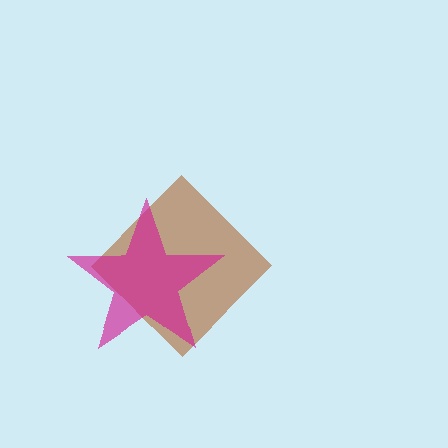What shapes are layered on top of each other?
The layered shapes are: a brown diamond, a magenta star.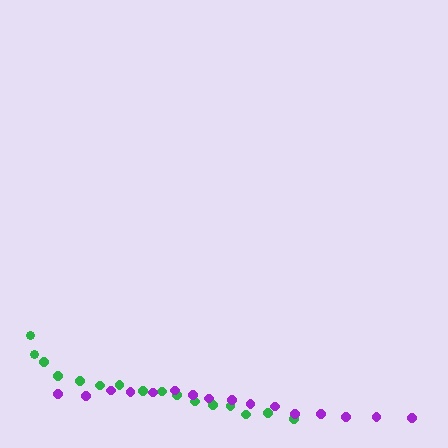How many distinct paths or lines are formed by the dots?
There are 2 distinct paths.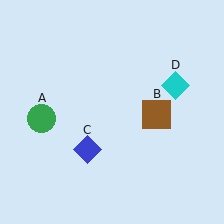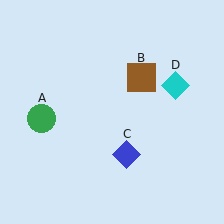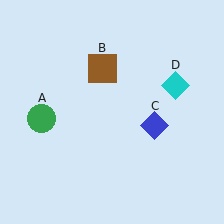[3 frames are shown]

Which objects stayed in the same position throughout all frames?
Green circle (object A) and cyan diamond (object D) remained stationary.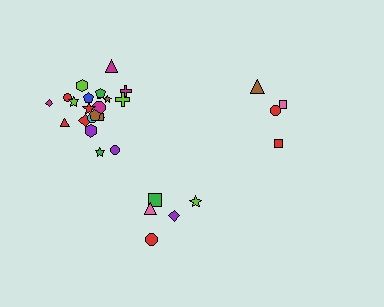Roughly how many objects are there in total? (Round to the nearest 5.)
Roughly 30 objects in total.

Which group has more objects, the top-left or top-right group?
The top-left group.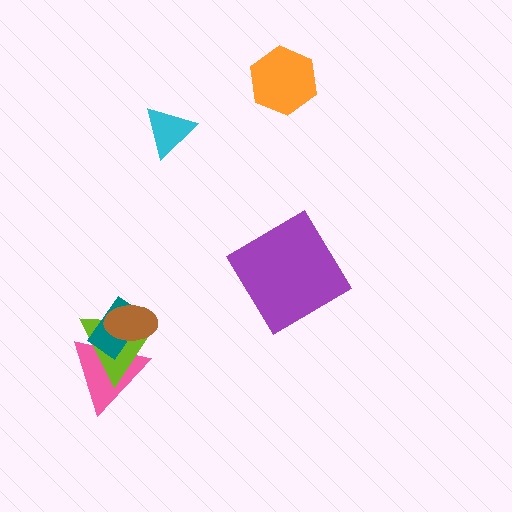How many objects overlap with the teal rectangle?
3 objects overlap with the teal rectangle.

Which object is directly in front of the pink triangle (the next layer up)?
The lime triangle is directly in front of the pink triangle.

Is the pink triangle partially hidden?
Yes, it is partially covered by another shape.